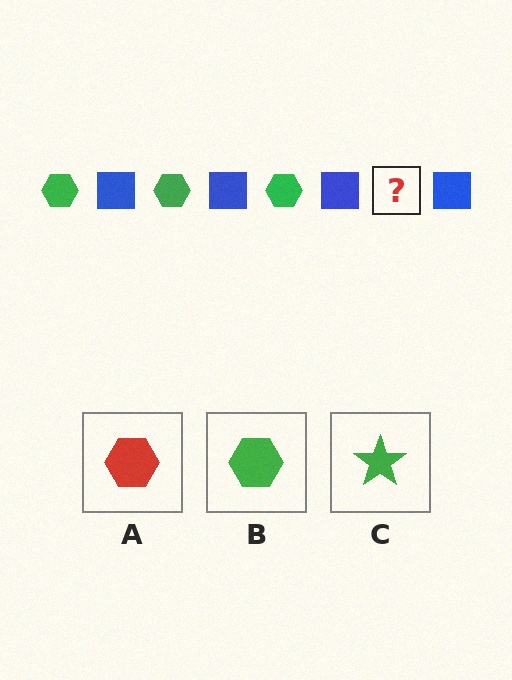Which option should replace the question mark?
Option B.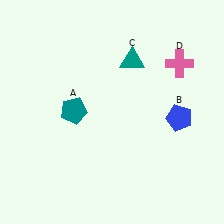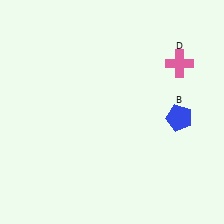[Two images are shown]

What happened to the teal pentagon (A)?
The teal pentagon (A) was removed in Image 2. It was in the top-left area of Image 1.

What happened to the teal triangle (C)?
The teal triangle (C) was removed in Image 2. It was in the top-right area of Image 1.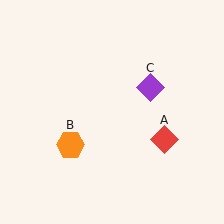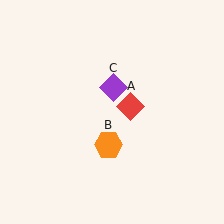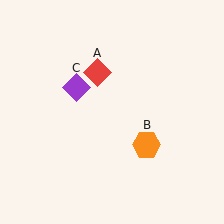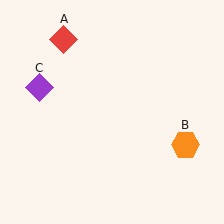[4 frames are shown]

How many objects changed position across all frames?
3 objects changed position: red diamond (object A), orange hexagon (object B), purple diamond (object C).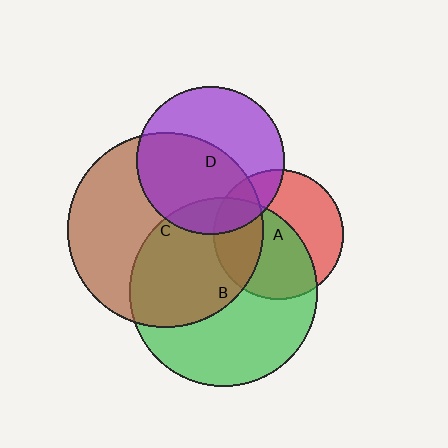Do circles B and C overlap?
Yes.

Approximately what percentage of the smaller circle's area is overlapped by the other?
Approximately 45%.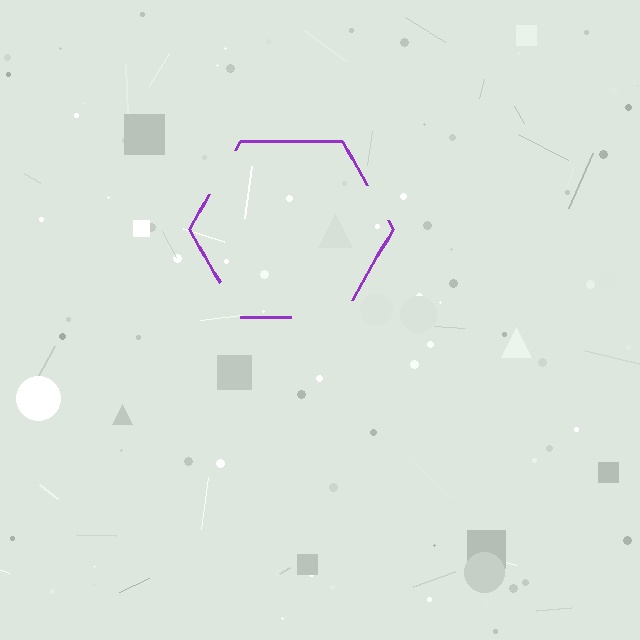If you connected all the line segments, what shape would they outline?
They would outline a hexagon.